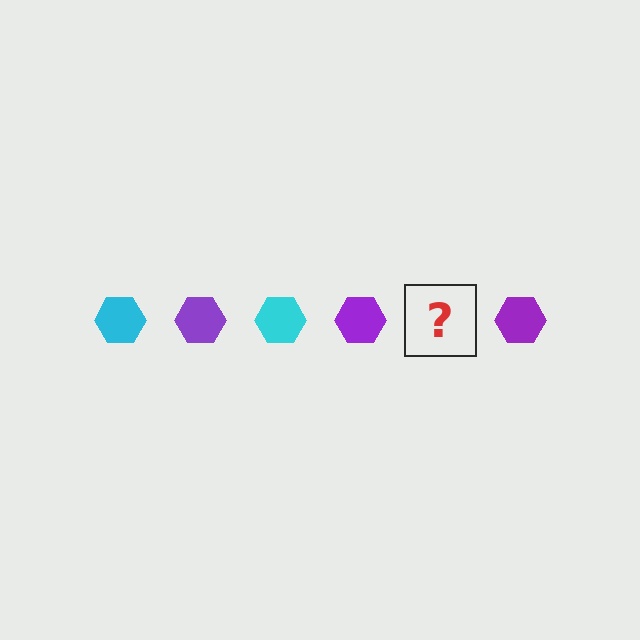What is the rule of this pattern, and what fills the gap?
The rule is that the pattern cycles through cyan, purple hexagons. The gap should be filled with a cyan hexagon.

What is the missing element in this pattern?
The missing element is a cyan hexagon.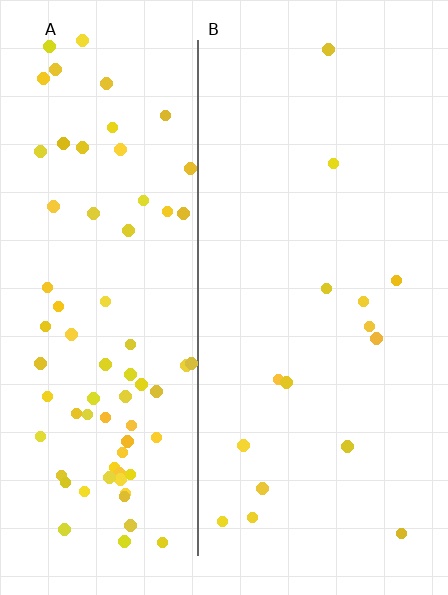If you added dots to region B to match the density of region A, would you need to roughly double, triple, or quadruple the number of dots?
Approximately quadruple.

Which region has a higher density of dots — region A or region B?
A (the left).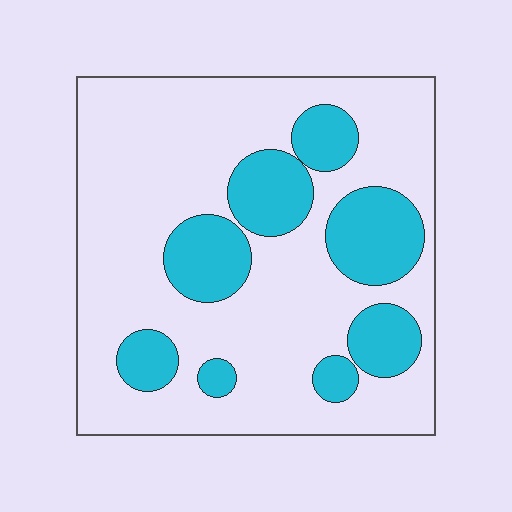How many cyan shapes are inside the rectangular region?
8.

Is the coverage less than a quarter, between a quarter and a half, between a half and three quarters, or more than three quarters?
Between a quarter and a half.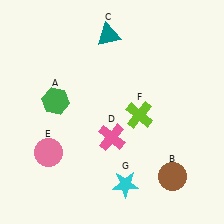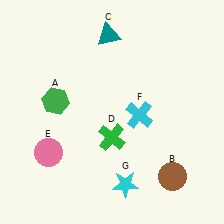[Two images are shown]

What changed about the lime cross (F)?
In Image 1, F is lime. In Image 2, it changed to cyan.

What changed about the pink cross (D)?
In Image 1, D is pink. In Image 2, it changed to green.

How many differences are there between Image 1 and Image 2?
There are 2 differences between the two images.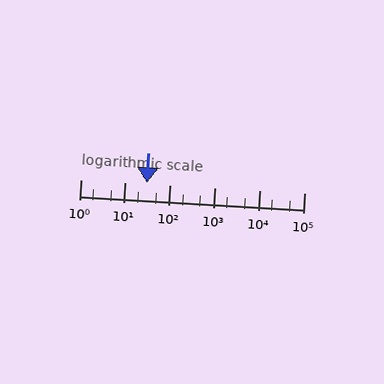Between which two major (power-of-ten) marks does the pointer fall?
The pointer is between 10 and 100.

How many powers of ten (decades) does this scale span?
The scale spans 5 decades, from 1 to 100000.